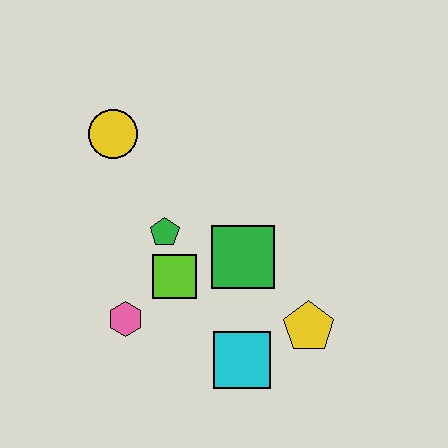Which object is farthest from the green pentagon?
The yellow pentagon is farthest from the green pentagon.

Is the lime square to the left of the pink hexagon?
No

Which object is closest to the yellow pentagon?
The cyan square is closest to the yellow pentagon.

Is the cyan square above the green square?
No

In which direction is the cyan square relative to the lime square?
The cyan square is below the lime square.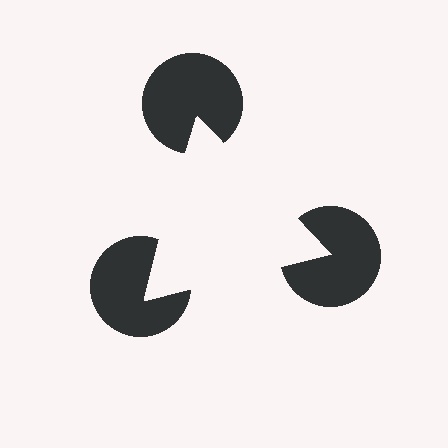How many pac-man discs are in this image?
There are 3 — one at each vertex of the illusory triangle.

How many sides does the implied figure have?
3 sides.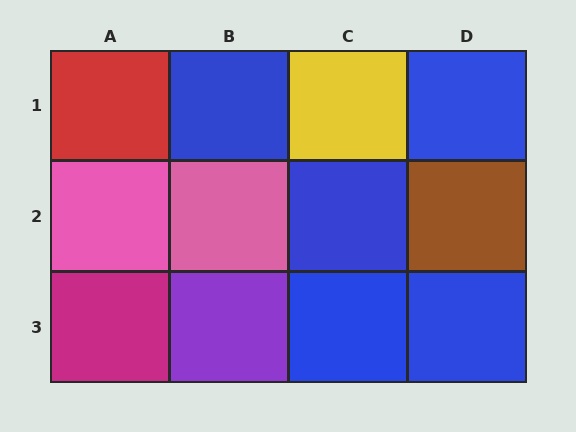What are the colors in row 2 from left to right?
Pink, pink, blue, brown.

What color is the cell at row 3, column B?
Purple.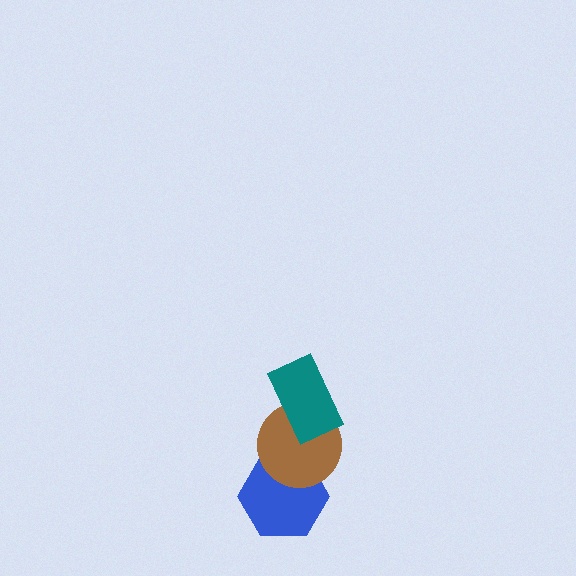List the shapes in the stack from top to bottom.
From top to bottom: the teal rectangle, the brown circle, the blue hexagon.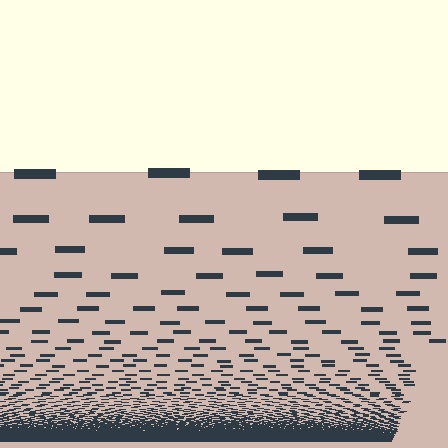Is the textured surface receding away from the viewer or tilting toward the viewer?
The surface appears to tilt toward the viewer. Texture elements get larger and sparser toward the top.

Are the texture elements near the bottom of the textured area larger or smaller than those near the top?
Smaller. The gradient is inverted — elements near the bottom are smaller and denser.